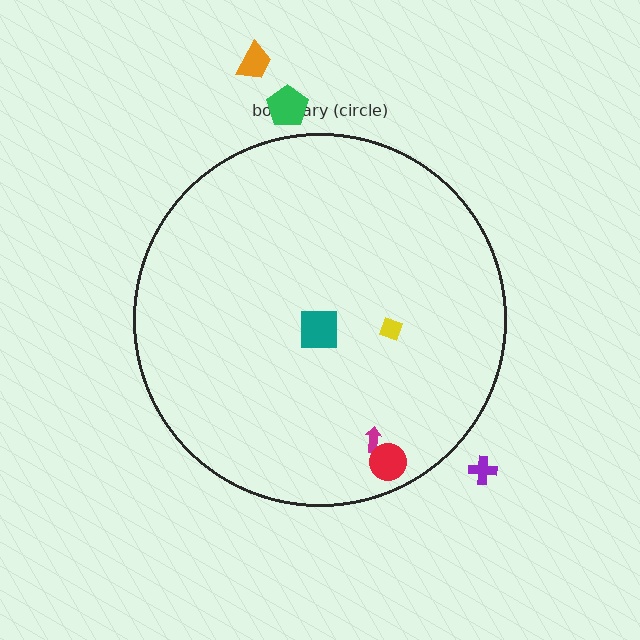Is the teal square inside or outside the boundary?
Inside.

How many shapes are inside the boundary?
4 inside, 3 outside.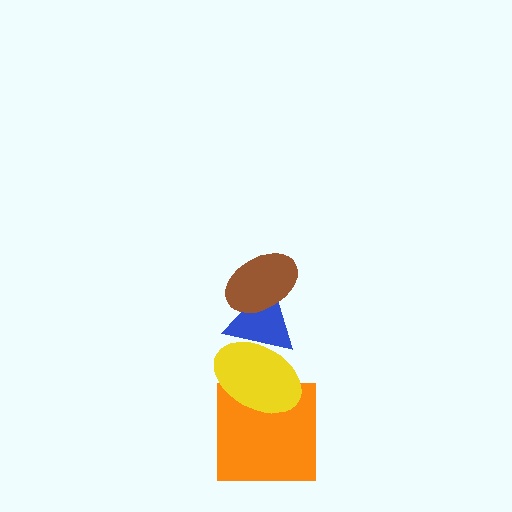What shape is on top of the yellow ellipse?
The blue triangle is on top of the yellow ellipse.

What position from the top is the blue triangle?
The blue triangle is 2nd from the top.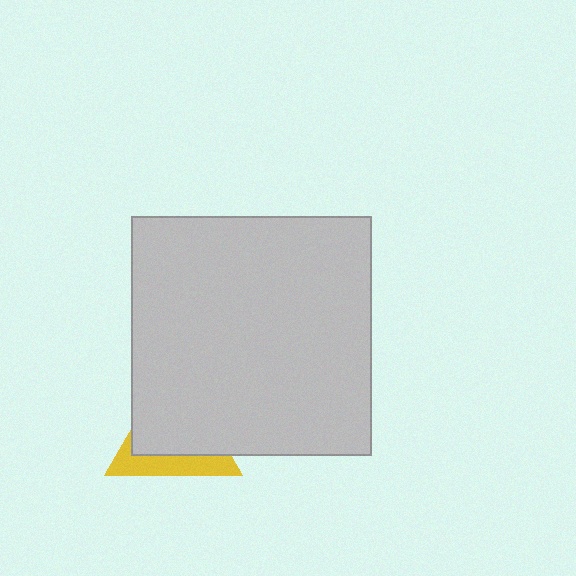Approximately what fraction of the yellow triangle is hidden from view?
Roughly 67% of the yellow triangle is hidden behind the light gray square.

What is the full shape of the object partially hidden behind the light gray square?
The partially hidden object is a yellow triangle.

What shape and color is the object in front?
The object in front is a light gray square.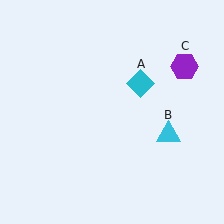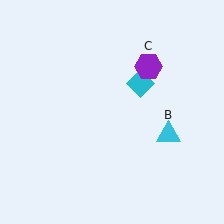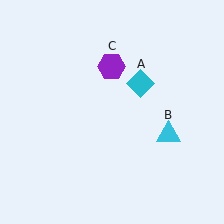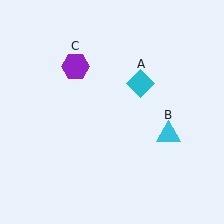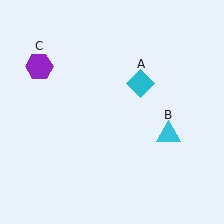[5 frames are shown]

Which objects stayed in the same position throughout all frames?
Cyan diamond (object A) and cyan triangle (object B) remained stationary.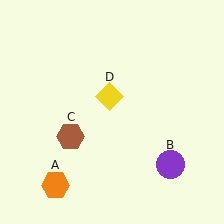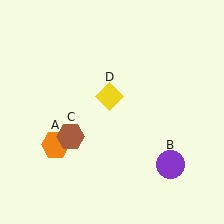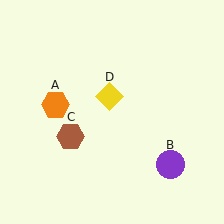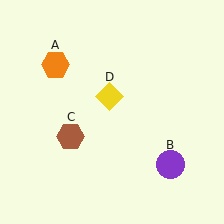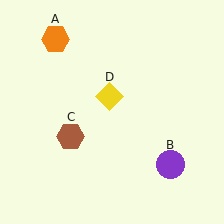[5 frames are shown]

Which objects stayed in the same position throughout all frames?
Purple circle (object B) and brown hexagon (object C) and yellow diamond (object D) remained stationary.